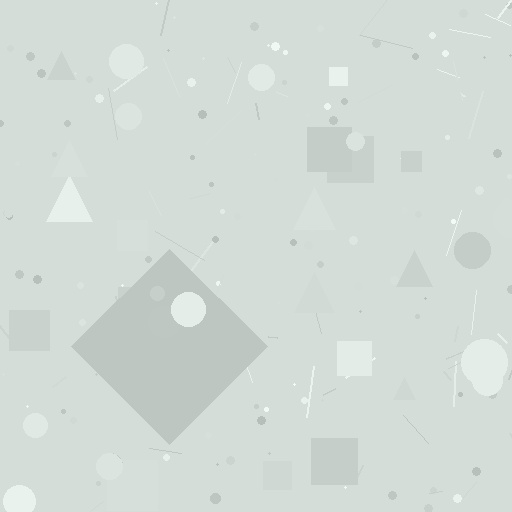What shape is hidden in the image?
A diamond is hidden in the image.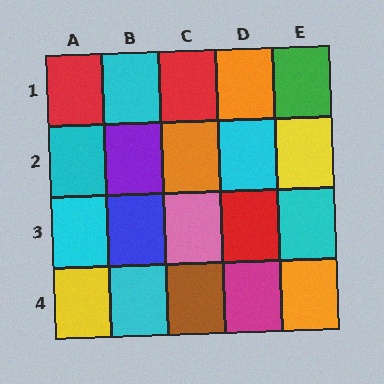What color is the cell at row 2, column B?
Purple.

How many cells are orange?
3 cells are orange.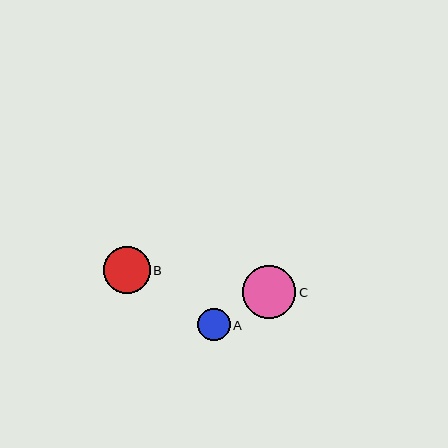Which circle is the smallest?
Circle A is the smallest with a size of approximately 32 pixels.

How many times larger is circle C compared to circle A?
Circle C is approximately 1.6 times the size of circle A.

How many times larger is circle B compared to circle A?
Circle B is approximately 1.4 times the size of circle A.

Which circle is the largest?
Circle C is the largest with a size of approximately 53 pixels.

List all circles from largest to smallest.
From largest to smallest: C, B, A.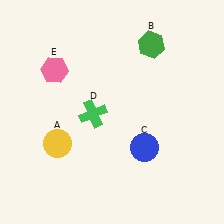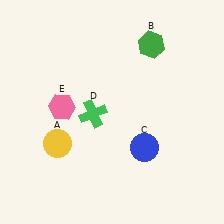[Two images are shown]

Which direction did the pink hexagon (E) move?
The pink hexagon (E) moved down.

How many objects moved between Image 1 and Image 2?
1 object moved between the two images.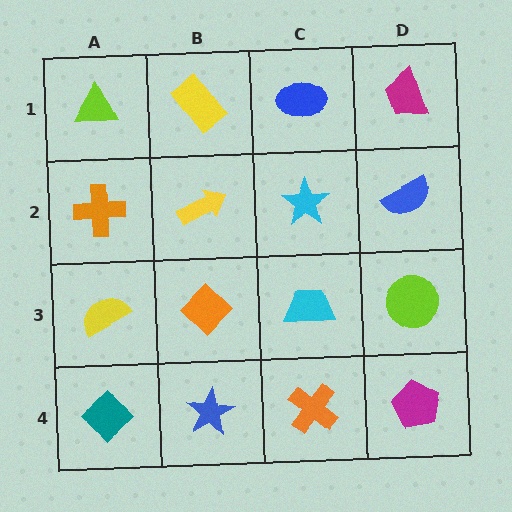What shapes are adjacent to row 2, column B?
A yellow rectangle (row 1, column B), an orange diamond (row 3, column B), an orange cross (row 2, column A), a cyan star (row 2, column C).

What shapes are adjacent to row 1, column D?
A blue semicircle (row 2, column D), a blue ellipse (row 1, column C).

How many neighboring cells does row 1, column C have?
3.